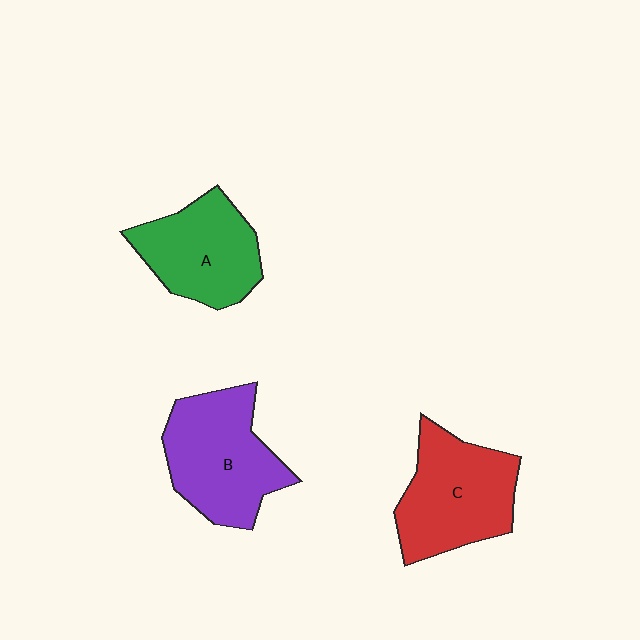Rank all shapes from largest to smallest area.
From largest to smallest: B (purple), C (red), A (green).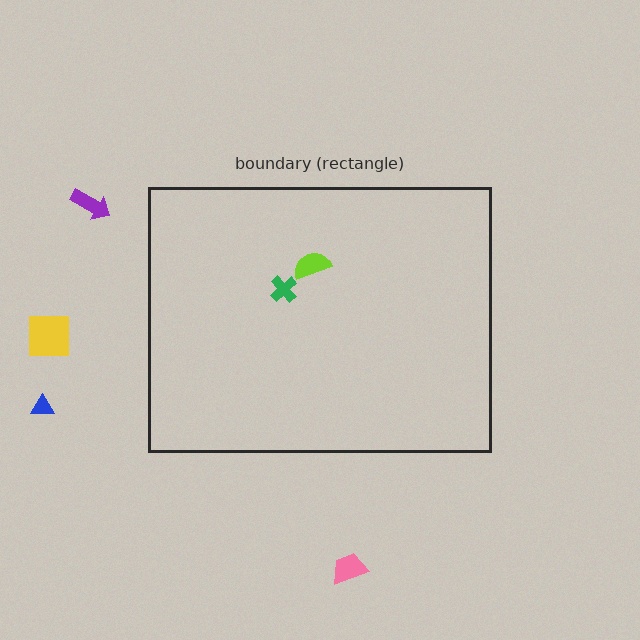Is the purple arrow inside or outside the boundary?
Outside.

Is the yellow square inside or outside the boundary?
Outside.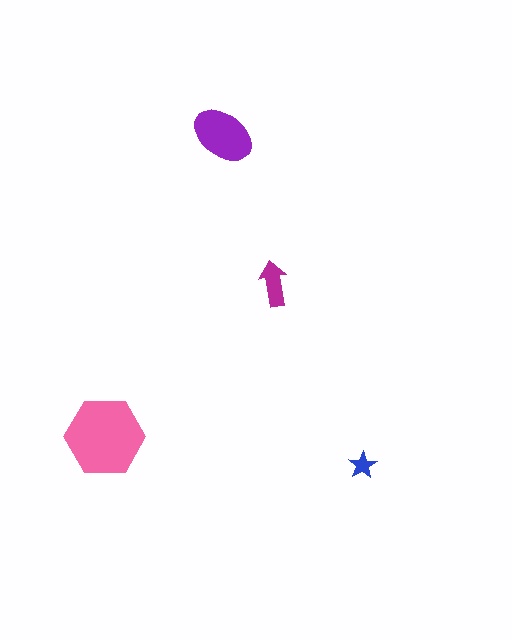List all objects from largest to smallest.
The pink hexagon, the purple ellipse, the magenta arrow, the blue star.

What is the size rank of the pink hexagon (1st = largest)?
1st.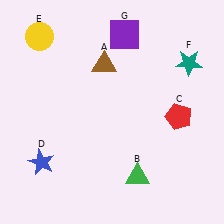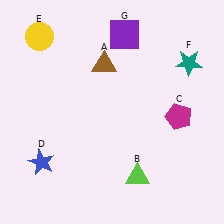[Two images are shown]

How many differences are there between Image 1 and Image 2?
There are 2 differences between the two images.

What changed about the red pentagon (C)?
In Image 1, C is red. In Image 2, it changed to magenta.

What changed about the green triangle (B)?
In Image 1, B is green. In Image 2, it changed to lime.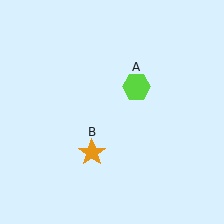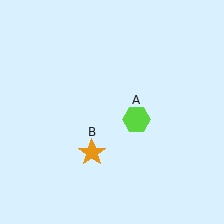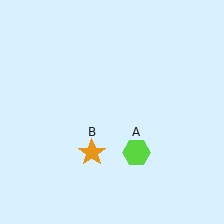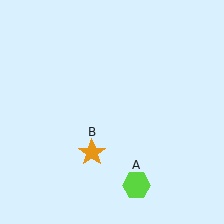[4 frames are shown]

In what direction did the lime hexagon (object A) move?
The lime hexagon (object A) moved down.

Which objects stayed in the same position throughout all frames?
Orange star (object B) remained stationary.